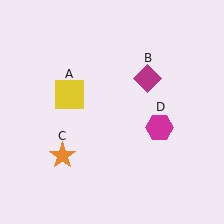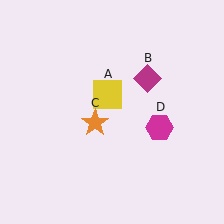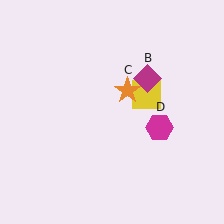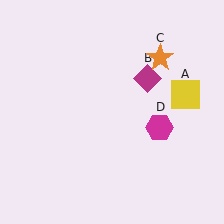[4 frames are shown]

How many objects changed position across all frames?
2 objects changed position: yellow square (object A), orange star (object C).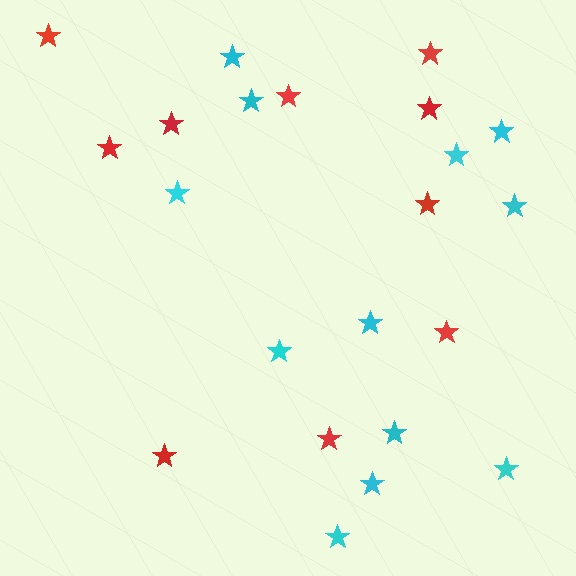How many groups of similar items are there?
There are 2 groups: one group of cyan stars (12) and one group of red stars (10).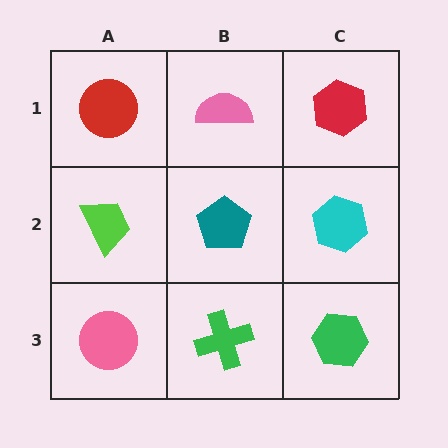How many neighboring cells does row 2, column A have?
3.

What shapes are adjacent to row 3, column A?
A lime trapezoid (row 2, column A), a green cross (row 3, column B).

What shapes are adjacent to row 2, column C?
A red hexagon (row 1, column C), a green hexagon (row 3, column C), a teal pentagon (row 2, column B).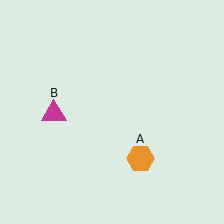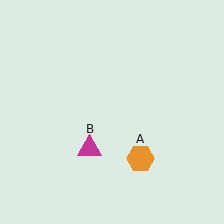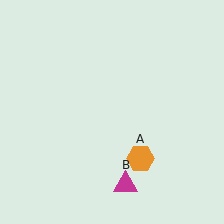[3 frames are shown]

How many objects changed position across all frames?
1 object changed position: magenta triangle (object B).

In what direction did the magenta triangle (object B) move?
The magenta triangle (object B) moved down and to the right.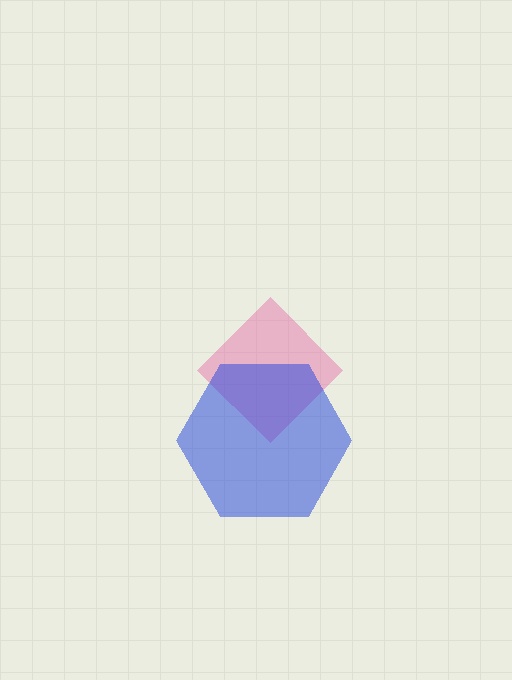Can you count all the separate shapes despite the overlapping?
Yes, there are 2 separate shapes.